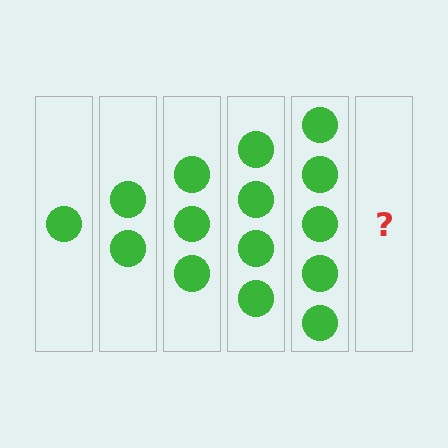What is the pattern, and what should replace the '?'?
The pattern is that each step adds one more circle. The '?' should be 6 circles.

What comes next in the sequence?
The next element should be 6 circles.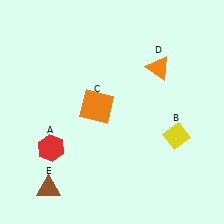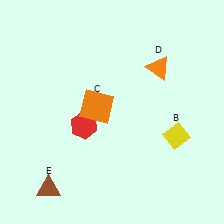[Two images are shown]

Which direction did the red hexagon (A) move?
The red hexagon (A) moved right.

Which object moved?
The red hexagon (A) moved right.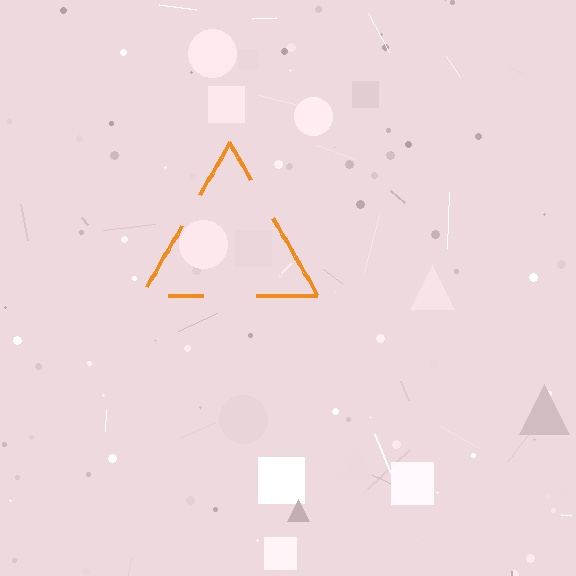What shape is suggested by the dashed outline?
The dashed outline suggests a triangle.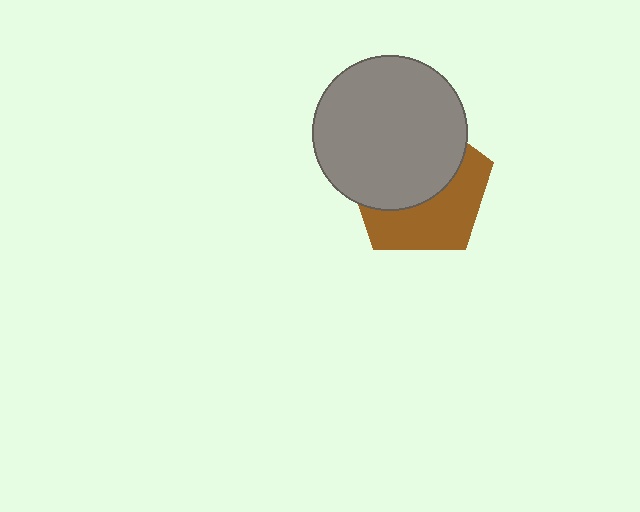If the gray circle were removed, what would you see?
You would see the complete brown pentagon.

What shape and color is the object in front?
The object in front is a gray circle.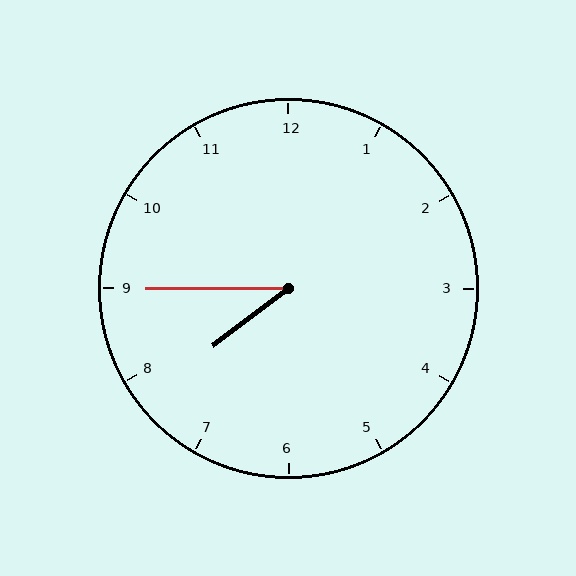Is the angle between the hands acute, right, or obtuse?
It is acute.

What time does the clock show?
7:45.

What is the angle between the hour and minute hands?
Approximately 38 degrees.